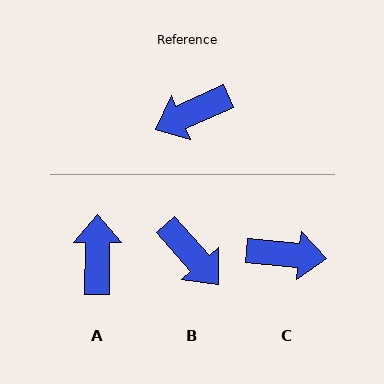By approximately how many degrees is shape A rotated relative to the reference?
Approximately 115 degrees clockwise.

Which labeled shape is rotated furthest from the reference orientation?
C, about 150 degrees away.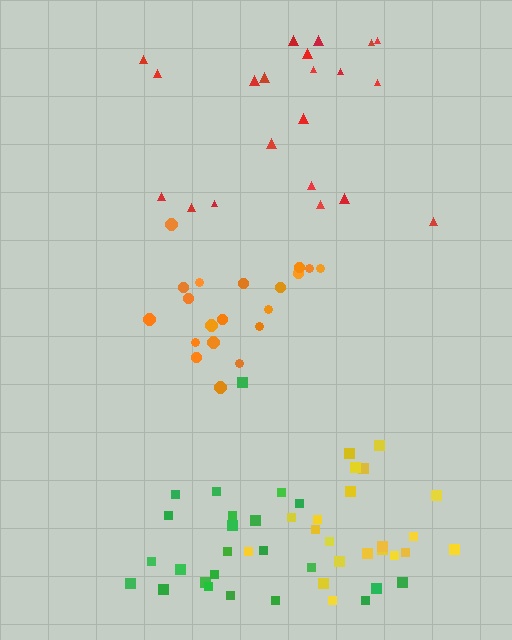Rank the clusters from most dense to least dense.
orange, yellow, green, red.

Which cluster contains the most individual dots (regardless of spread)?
Green (24).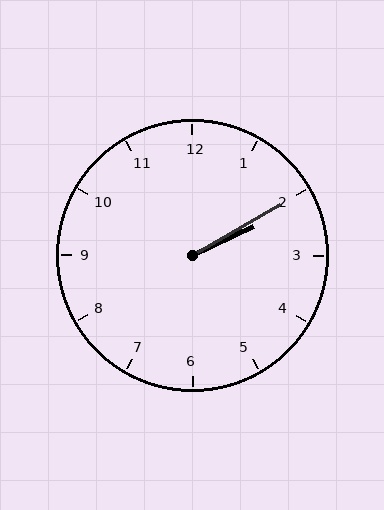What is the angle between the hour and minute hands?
Approximately 5 degrees.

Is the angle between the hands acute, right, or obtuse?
It is acute.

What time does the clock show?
2:10.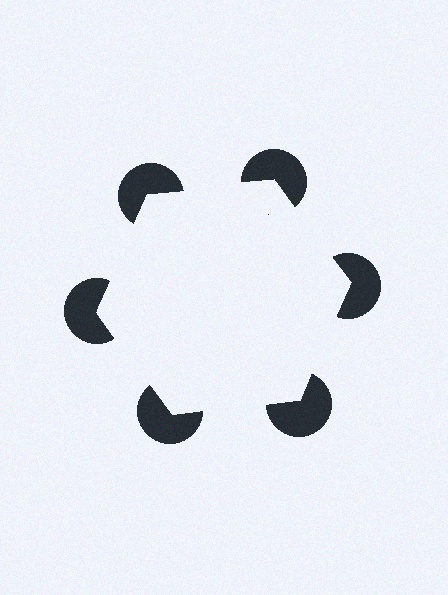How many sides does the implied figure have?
6 sides.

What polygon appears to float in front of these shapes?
An illusory hexagon — its edges are inferred from the aligned wedge cuts in the pac-man discs, not physically drawn.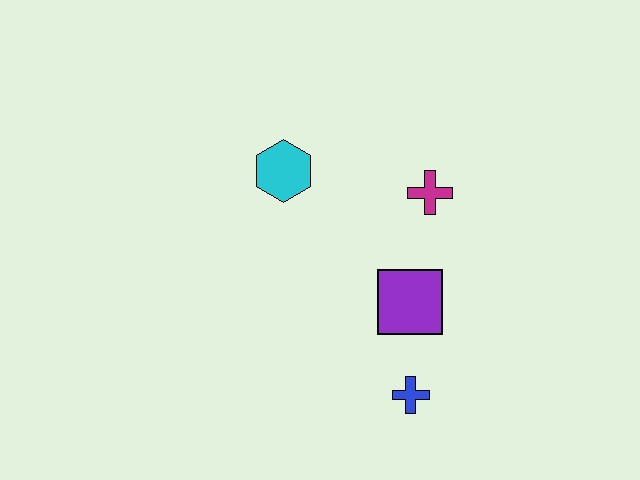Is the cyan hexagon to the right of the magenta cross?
No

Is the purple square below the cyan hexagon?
Yes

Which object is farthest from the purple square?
The cyan hexagon is farthest from the purple square.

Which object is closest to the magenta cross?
The purple square is closest to the magenta cross.